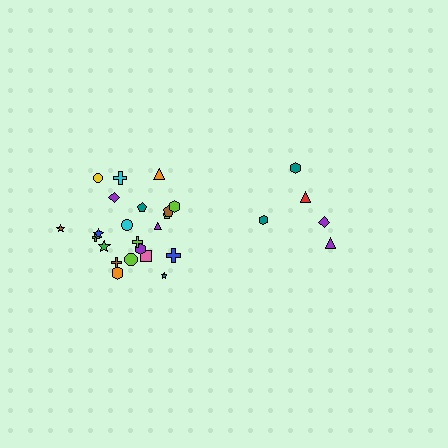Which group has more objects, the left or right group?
The left group.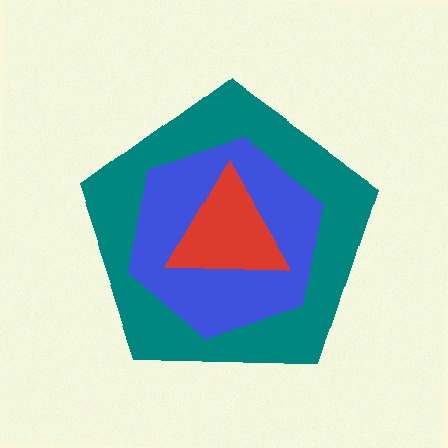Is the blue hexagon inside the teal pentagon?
Yes.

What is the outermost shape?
The teal pentagon.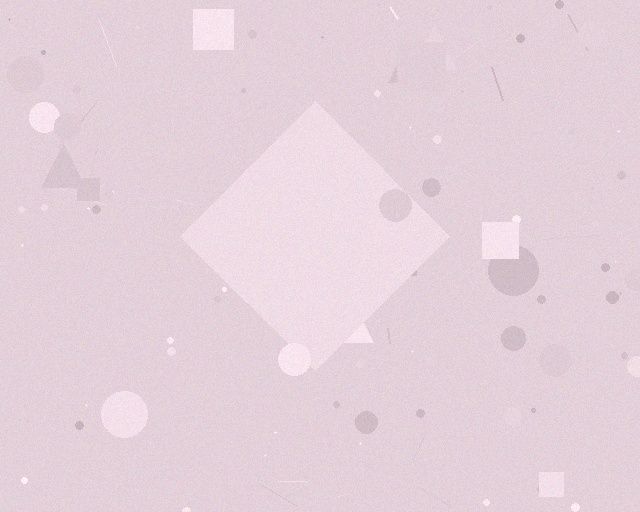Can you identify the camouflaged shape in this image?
The camouflaged shape is a diamond.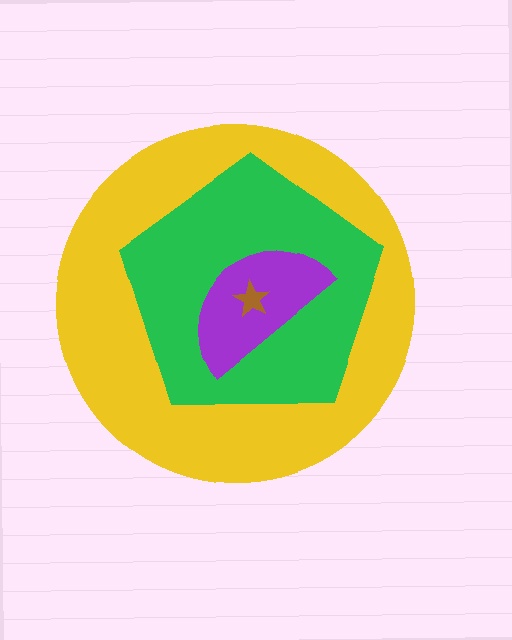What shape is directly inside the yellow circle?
The green pentagon.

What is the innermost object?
The brown star.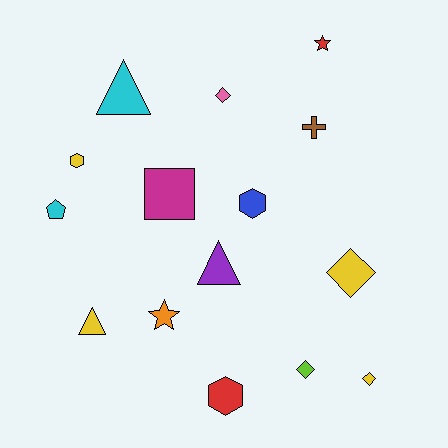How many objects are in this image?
There are 15 objects.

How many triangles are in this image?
There are 3 triangles.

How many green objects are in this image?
There are no green objects.